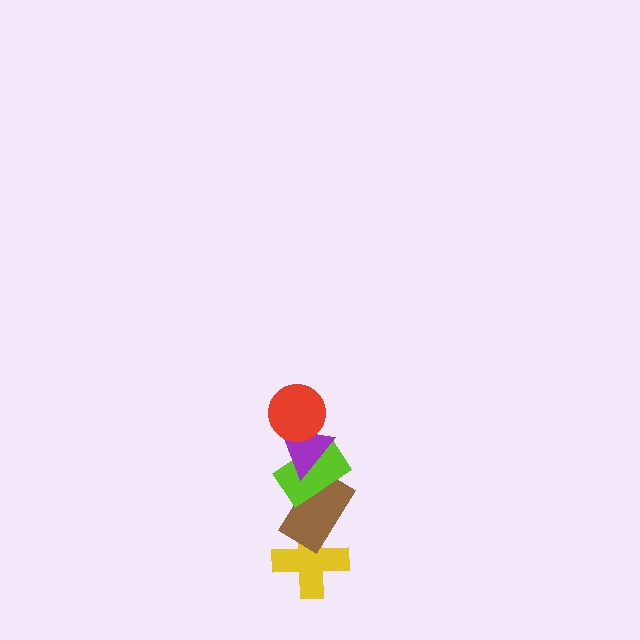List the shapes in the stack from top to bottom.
From top to bottom: the red circle, the purple triangle, the lime rectangle, the brown rectangle, the yellow cross.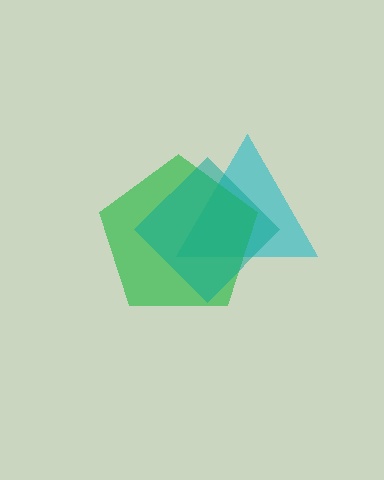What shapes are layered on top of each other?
The layered shapes are: a cyan triangle, a green pentagon, a teal diamond.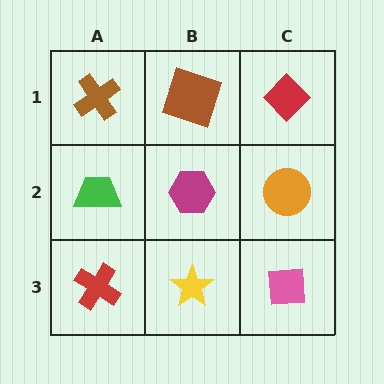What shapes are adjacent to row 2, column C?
A red diamond (row 1, column C), a pink square (row 3, column C), a magenta hexagon (row 2, column B).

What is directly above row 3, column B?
A magenta hexagon.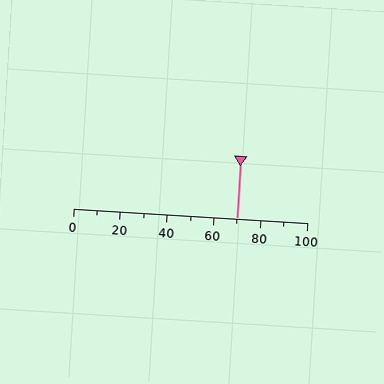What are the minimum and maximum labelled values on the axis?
The axis runs from 0 to 100.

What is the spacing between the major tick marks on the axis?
The major ticks are spaced 20 apart.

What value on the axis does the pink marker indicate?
The marker indicates approximately 70.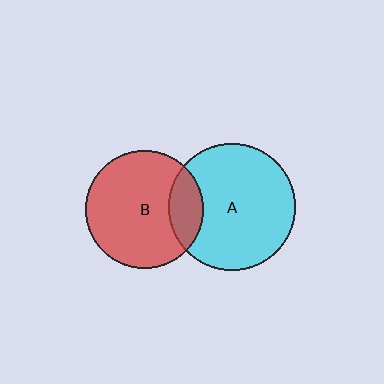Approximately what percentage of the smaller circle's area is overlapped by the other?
Approximately 20%.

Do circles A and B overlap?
Yes.